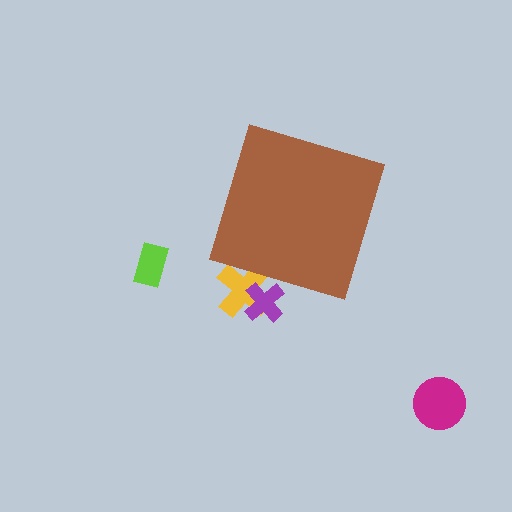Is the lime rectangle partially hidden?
No, the lime rectangle is fully visible.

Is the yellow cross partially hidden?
Yes, the yellow cross is partially hidden behind the brown diamond.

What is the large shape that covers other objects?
A brown diamond.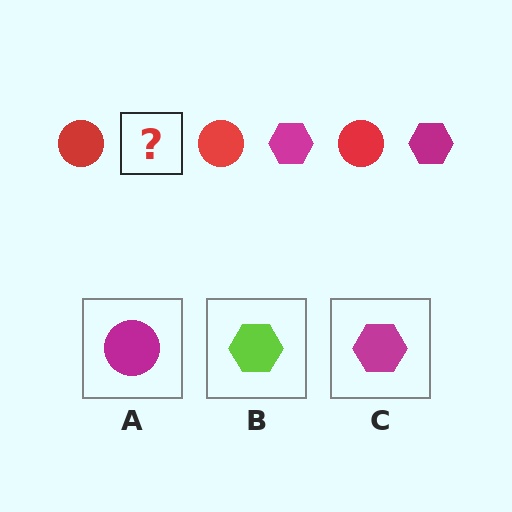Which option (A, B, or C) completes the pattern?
C.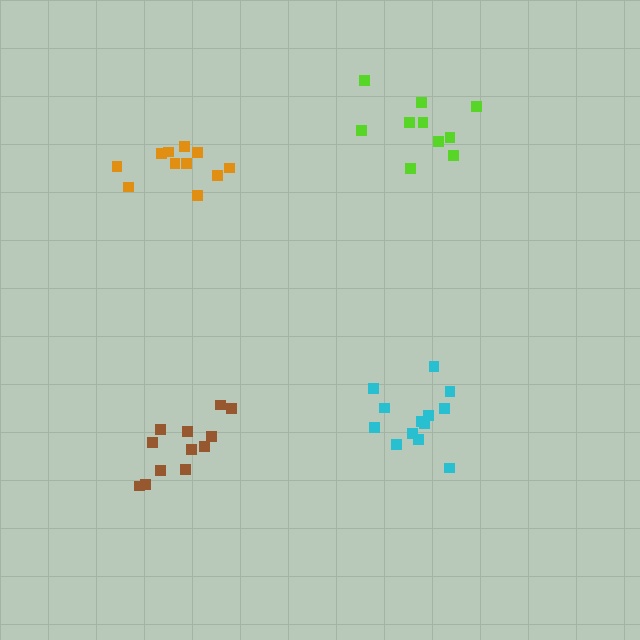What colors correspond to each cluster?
The clusters are colored: cyan, lime, brown, orange.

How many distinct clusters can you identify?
There are 4 distinct clusters.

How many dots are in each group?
Group 1: 13 dots, Group 2: 10 dots, Group 3: 12 dots, Group 4: 11 dots (46 total).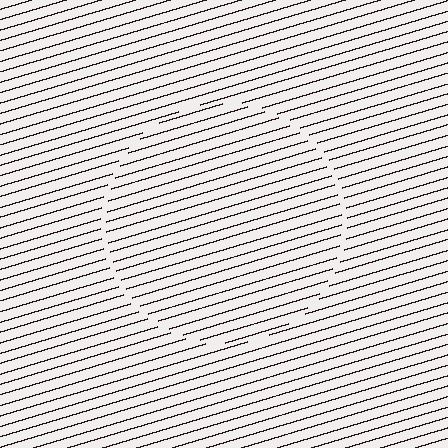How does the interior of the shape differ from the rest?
The interior of the shape contains the same grating, shifted by half a period — the contour is defined by the phase discontinuity where line-ends from the inner and outer gratings abut.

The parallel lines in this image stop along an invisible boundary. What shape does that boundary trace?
An illusory circle. The interior of the shape contains the same grating, shifted by half a period — the contour is defined by the phase discontinuity where line-ends from the inner and outer gratings abut.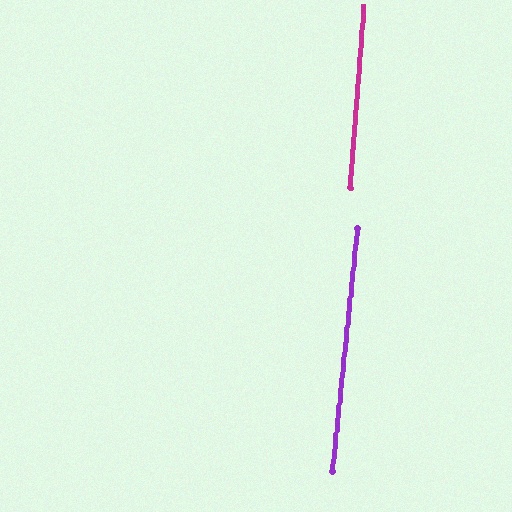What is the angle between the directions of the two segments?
Approximately 2 degrees.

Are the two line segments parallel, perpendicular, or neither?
Parallel — their directions differ by only 1.7°.